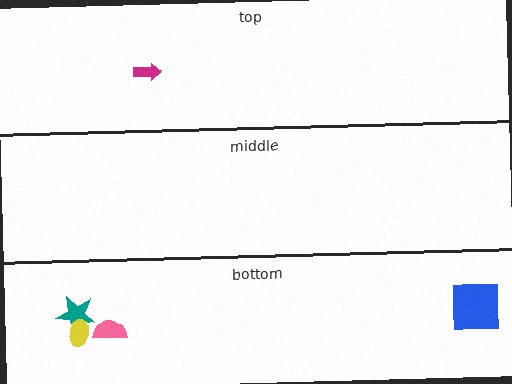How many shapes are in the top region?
1.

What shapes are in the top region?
The magenta arrow.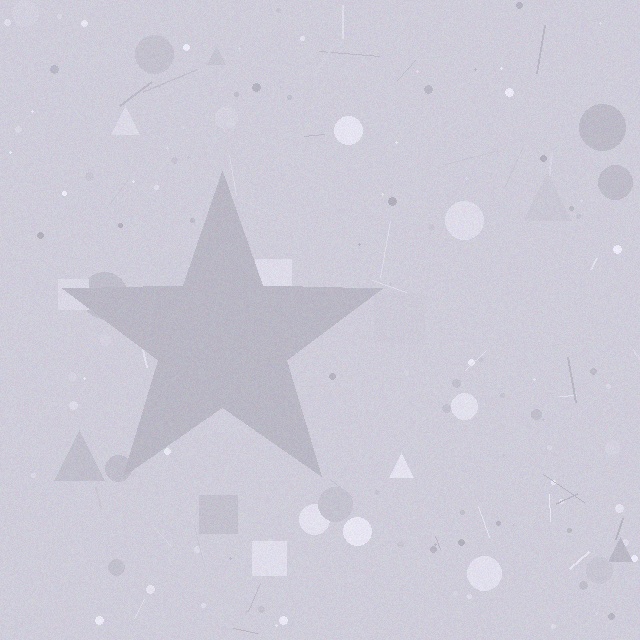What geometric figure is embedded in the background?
A star is embedded in the background.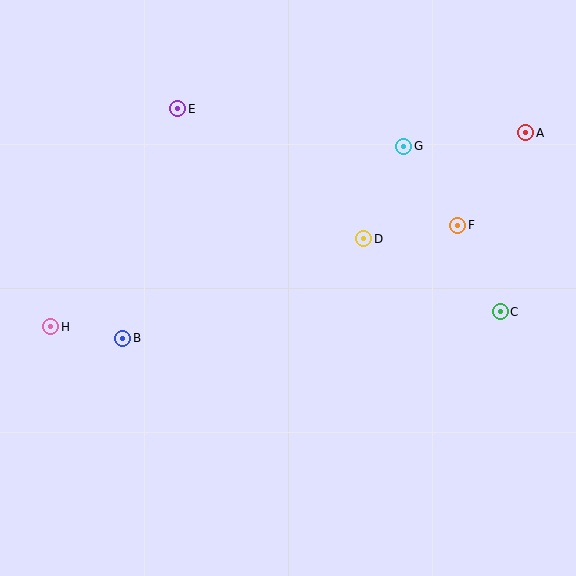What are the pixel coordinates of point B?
Point B is at (123, 338).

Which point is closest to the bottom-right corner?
Point C is closest to the bottom-right corner.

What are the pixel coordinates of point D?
Point D is at (364, 239).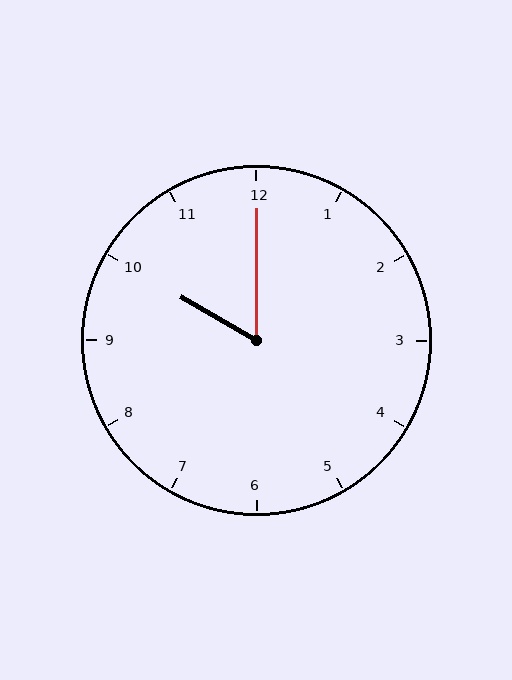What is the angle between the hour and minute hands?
Approximately 60 degrees.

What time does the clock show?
10:00.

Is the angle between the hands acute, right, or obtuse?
It is acute.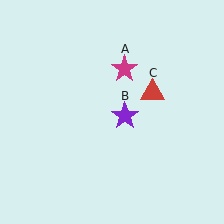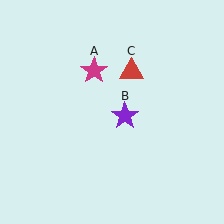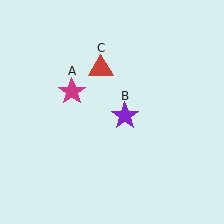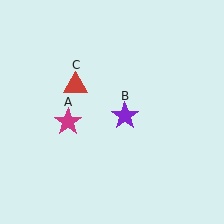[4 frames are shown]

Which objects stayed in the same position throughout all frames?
Purple star (object B) remained stationary.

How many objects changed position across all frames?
2 objects changed position: magenta star (object A), red triangle (object C).